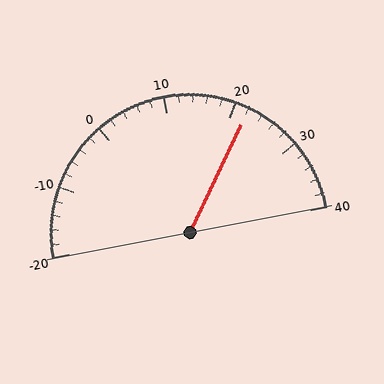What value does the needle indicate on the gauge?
The needle indicates approximately 22.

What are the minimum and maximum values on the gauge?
The gauge ranges from -20 to 40.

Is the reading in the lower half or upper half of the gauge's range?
The reading is in the upper half of the range (-20 to 40).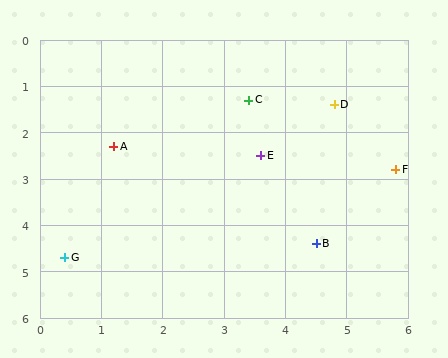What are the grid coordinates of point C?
Point C is at approximately (3.4, 1.3).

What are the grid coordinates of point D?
Point D is at approximately (4.8, 1.4).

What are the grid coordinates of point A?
Point A is at approximately (1.2, 2.3).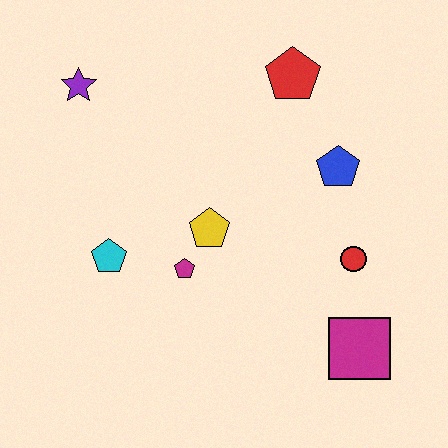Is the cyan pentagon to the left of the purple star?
No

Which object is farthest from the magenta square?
The purple star is farthest from the magenta square.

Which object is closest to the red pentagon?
The blue pentagon is closest to the red pentagon.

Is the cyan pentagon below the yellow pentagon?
Yes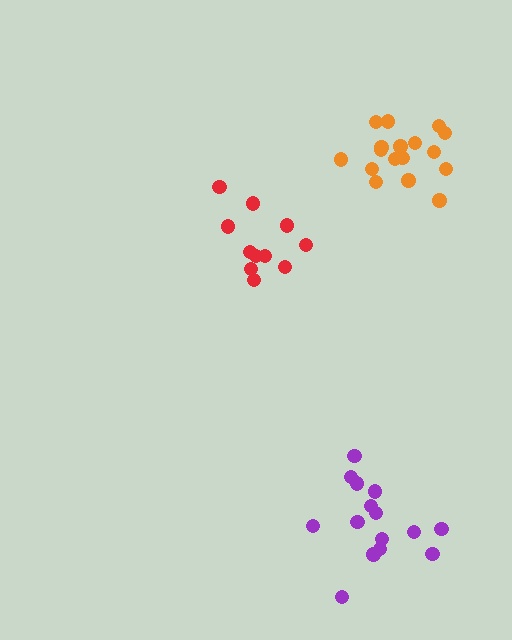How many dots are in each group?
Group 1: 15 dots, Group 2: 17 dots, Group 3: 11 dots (43 total).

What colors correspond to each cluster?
The clusters are colored: purple, orange, red.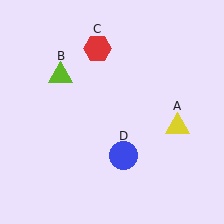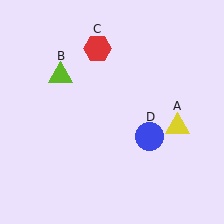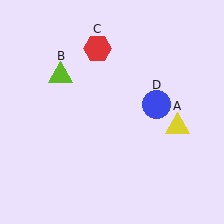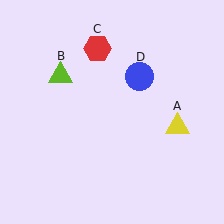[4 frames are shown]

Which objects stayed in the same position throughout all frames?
Yellow triangle (object A) and lime triangle (object B) and red hexagon (object C) remained stationary.